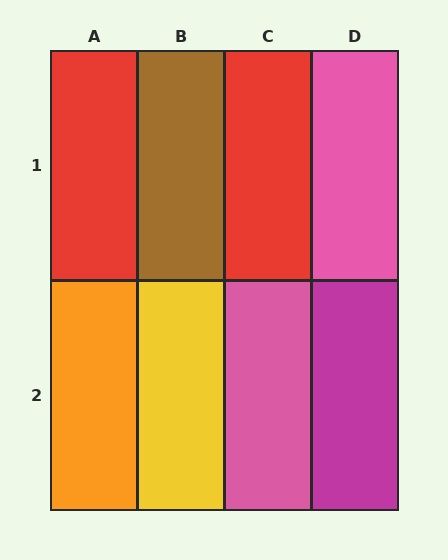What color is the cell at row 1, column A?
Red.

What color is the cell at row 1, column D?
Pink.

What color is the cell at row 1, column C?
Red.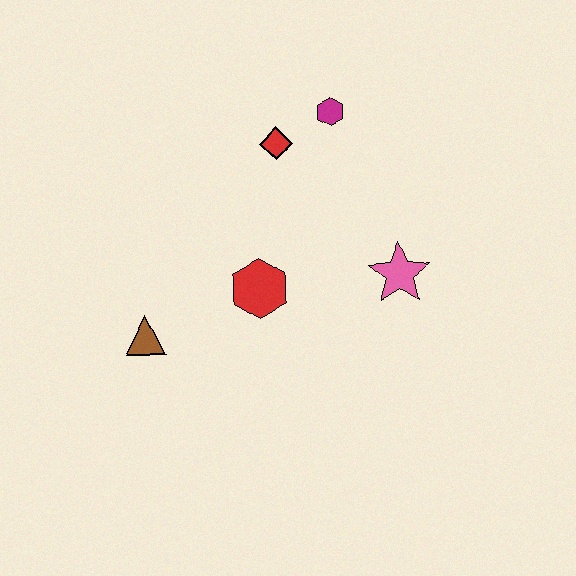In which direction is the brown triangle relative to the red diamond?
The brown triangle is below the red diamond.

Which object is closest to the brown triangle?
The red hexagon is closest to the brown triangle.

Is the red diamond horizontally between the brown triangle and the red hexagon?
No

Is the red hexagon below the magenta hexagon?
Yes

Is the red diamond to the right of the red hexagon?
Yes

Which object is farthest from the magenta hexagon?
The brown triangle is farthest from the magenta hexagon.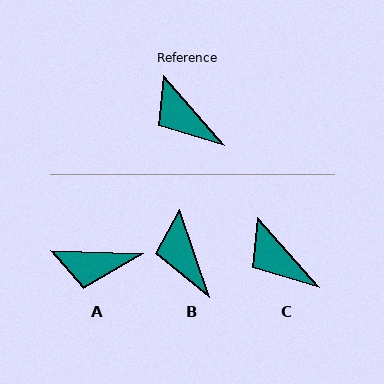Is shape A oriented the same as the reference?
No, it is off by about 47 degrees.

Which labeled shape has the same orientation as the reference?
C.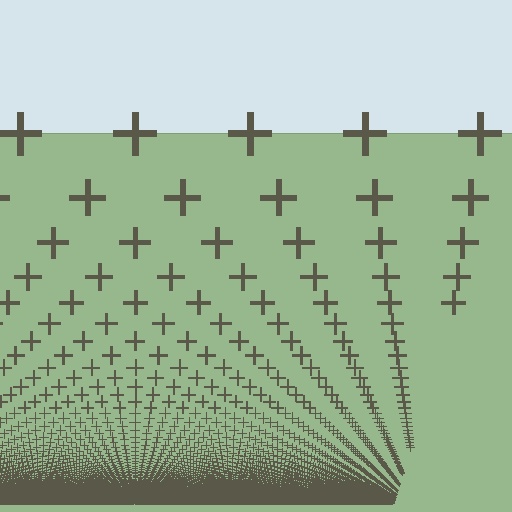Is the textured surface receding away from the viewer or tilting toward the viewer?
The surface appears to tilt toward the viewer. Texture elements get larger and sparser toward the top.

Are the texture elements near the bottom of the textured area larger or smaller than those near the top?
Smaller. The gradient is inverted — elements near the bottom are smaller and denser.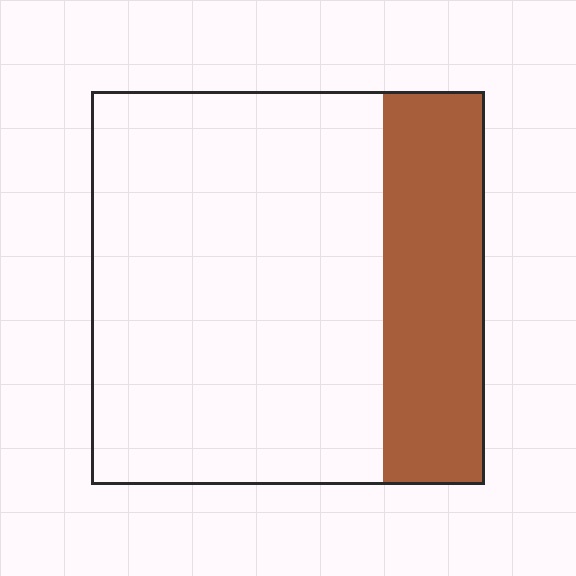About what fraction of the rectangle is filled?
About one quarter (1/4).